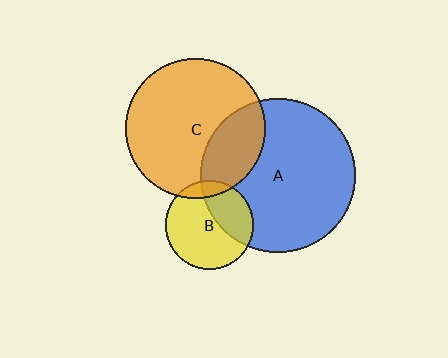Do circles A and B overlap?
Yes.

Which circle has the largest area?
Circle A (blue).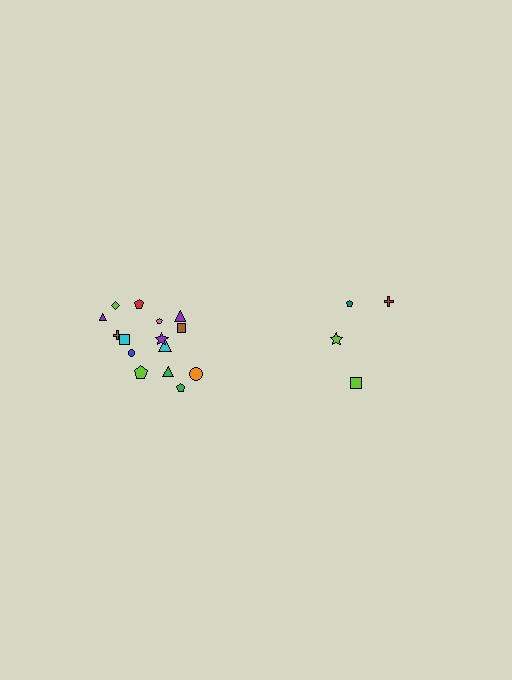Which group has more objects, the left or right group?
The left group.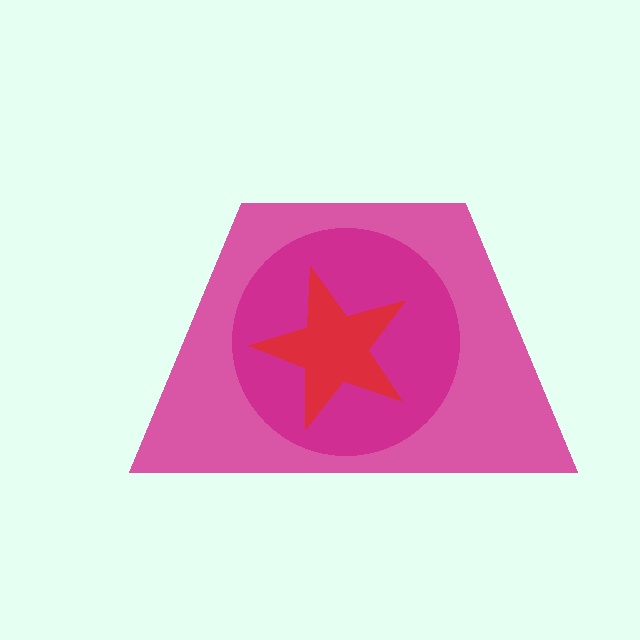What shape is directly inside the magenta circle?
The red star.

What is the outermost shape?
The pink trapezoid.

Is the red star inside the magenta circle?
Yes.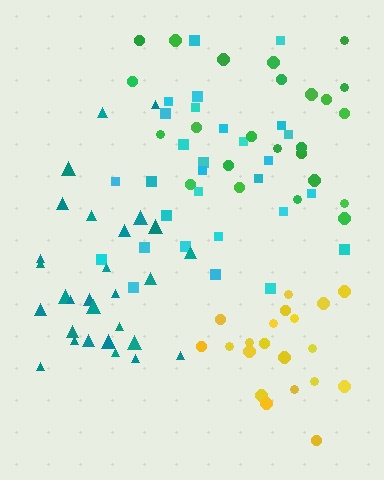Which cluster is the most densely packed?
Cyan.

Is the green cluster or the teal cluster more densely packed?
Teal.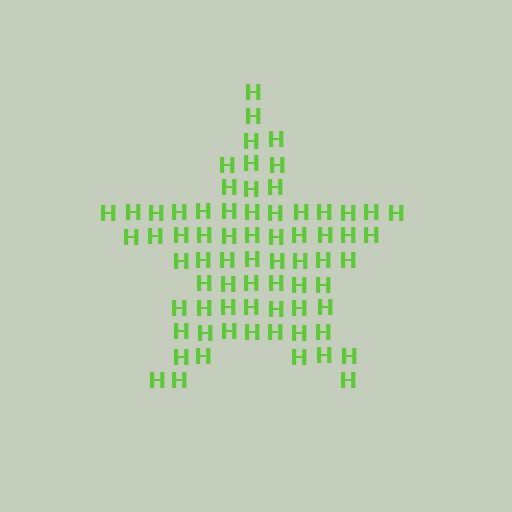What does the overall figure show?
The overall figure shows a star.